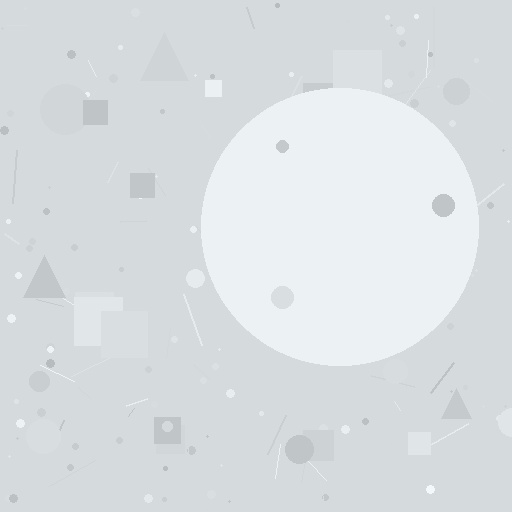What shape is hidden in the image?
A circle is hidden in the image.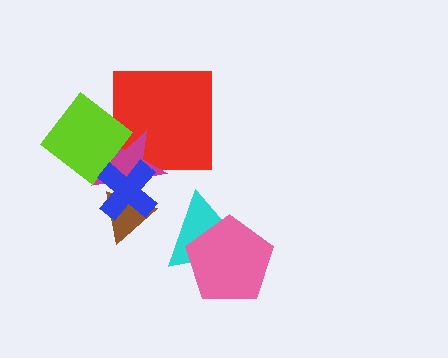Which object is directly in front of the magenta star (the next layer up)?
The brown triangle is directly in front of the magenta star.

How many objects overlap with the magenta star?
4 objects overlap with the magenta star.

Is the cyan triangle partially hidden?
Yes, it is partially covered by another shape.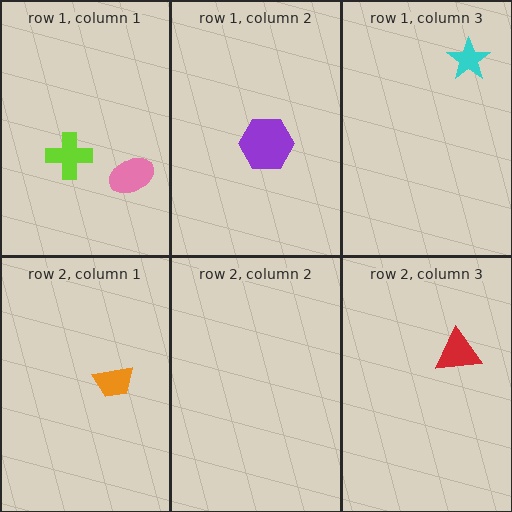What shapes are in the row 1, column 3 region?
The cyan star.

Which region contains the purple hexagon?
The row 1, column 2 region.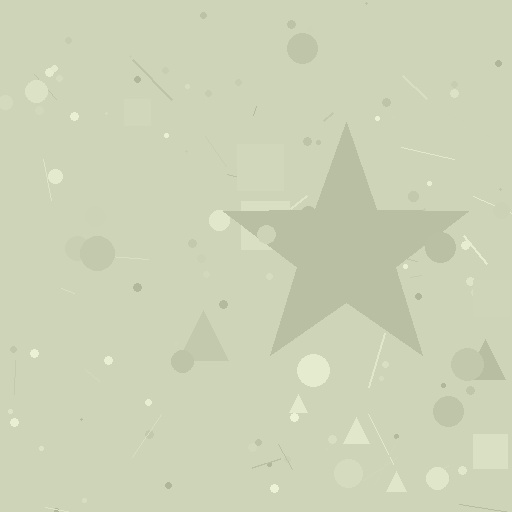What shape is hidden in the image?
A star is hidden in the image.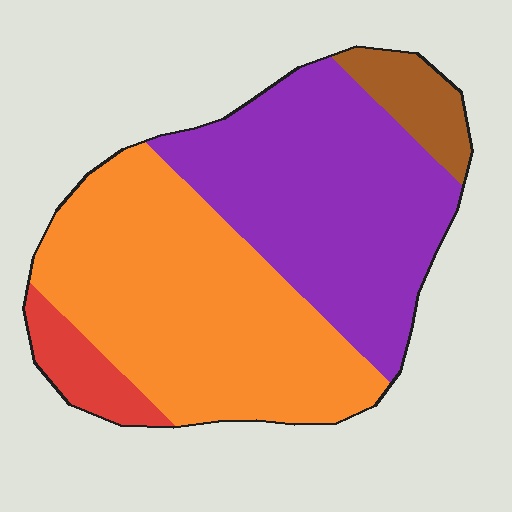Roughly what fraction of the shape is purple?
Purple covers about 40% of the shape.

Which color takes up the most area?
Orange, at roughly 45%.